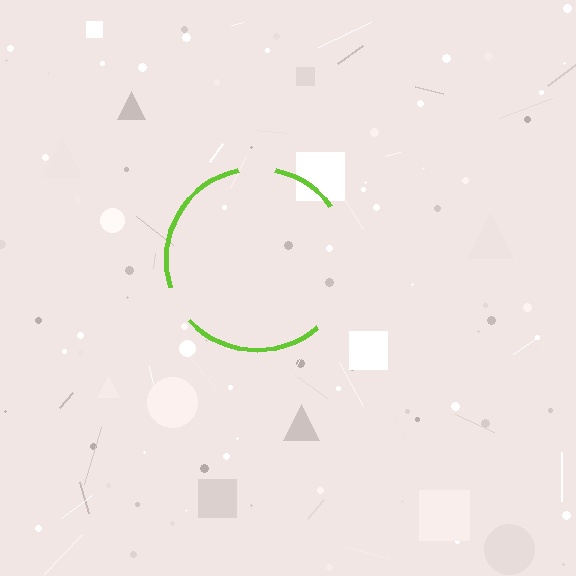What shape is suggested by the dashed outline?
The dashed outline suggests a circle.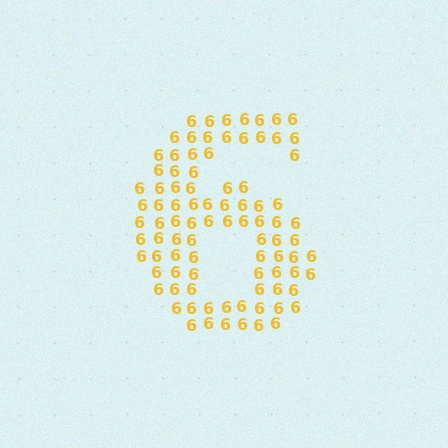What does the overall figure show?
The overall figure shows the digit 6.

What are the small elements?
The small elements are digit 6's.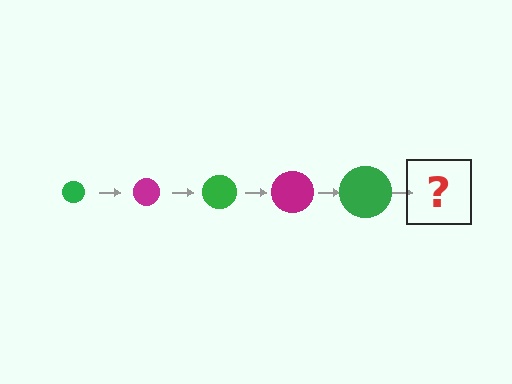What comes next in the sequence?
The next element should be a magenta circle, larger than the previous one.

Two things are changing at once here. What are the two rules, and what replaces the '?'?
The two rules are that the circle grows larger each step and the color cycles through green and magenta. The '?' should be a magenta circle, larger than the previous one.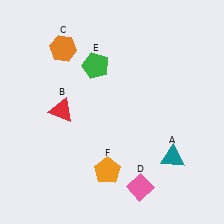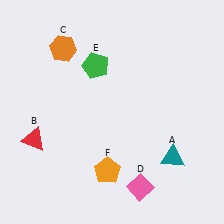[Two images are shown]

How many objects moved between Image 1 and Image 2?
1 object moved between the two images.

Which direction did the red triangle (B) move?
The red triangle (B) moved down.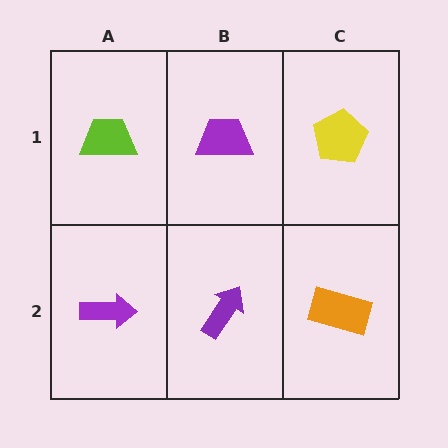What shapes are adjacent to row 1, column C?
An orange rectangle (row 2, column C), a purple trapezoid (row 1, column B).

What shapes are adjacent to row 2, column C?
A yellow pentagon (row 1, column C), a purple arrow (row 2, column B).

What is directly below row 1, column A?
A purple arrow.